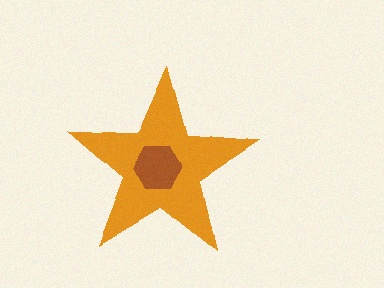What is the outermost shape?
The orange star.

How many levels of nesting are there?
2.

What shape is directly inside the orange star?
The brown hexagon.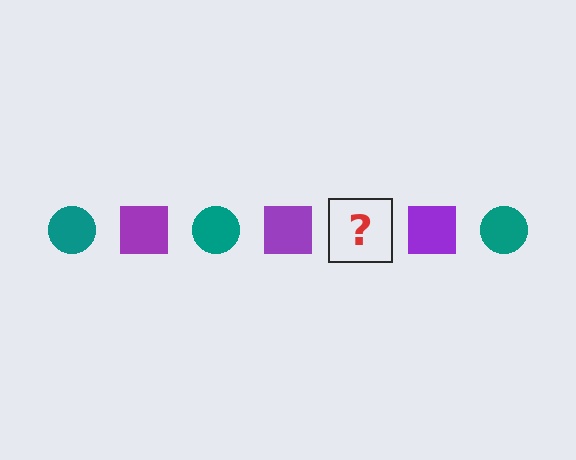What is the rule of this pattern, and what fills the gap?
The rule is that the pattern alternates between teal circle and purple square. The gap should be filled with a teal circle.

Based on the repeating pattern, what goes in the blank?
The blank should be a teal circle.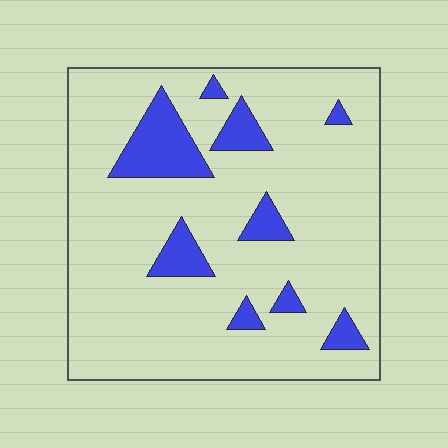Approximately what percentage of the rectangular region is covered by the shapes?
Approximately 15%.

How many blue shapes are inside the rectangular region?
9.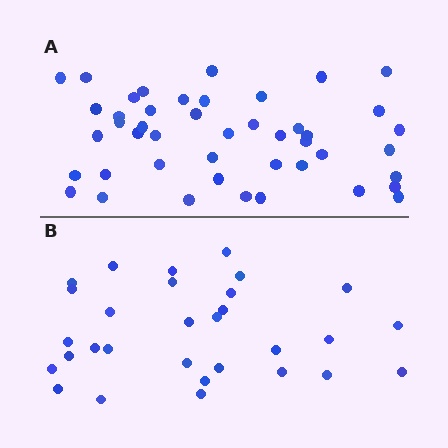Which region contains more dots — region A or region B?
Region A (the top region) has more dots.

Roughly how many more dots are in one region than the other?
Region A has approximately 15 more dots than region B.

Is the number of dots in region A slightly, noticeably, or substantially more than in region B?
Region A has substantially more. The ratio is roughly 1.5 to 1.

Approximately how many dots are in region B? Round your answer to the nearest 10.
About 30 dots.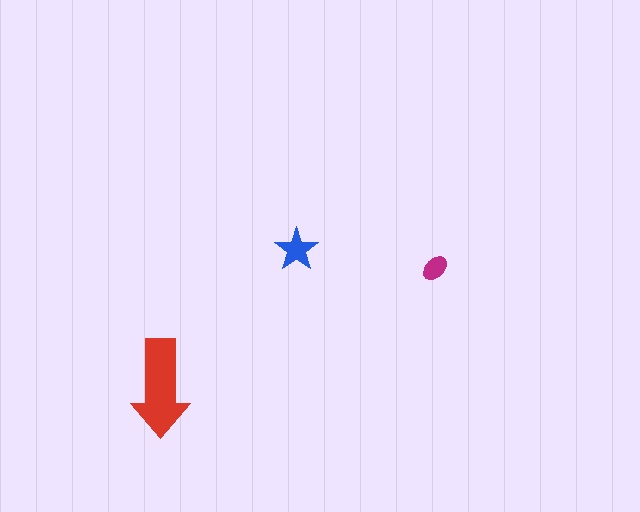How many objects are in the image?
There are 3 objects in the image.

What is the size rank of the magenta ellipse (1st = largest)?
3rd.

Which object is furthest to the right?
The magenta ellipse is rightmost.